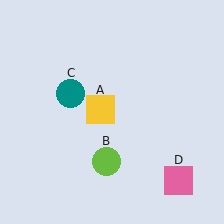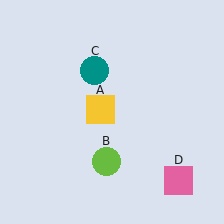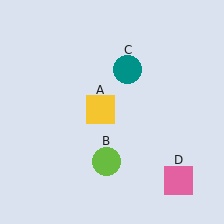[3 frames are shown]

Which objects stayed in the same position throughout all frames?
Yellow square (object A) and lime circle (object B) and pink square (object D) remained stationary.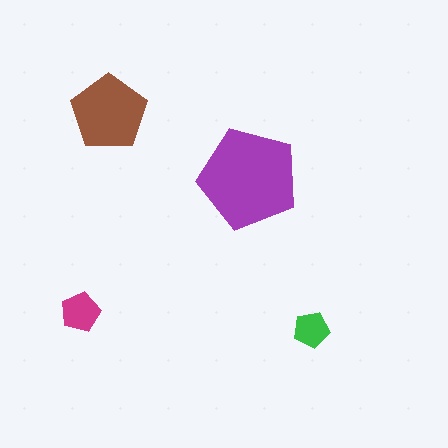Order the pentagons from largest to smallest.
the purple one, the brown one, the magenta one, the green one.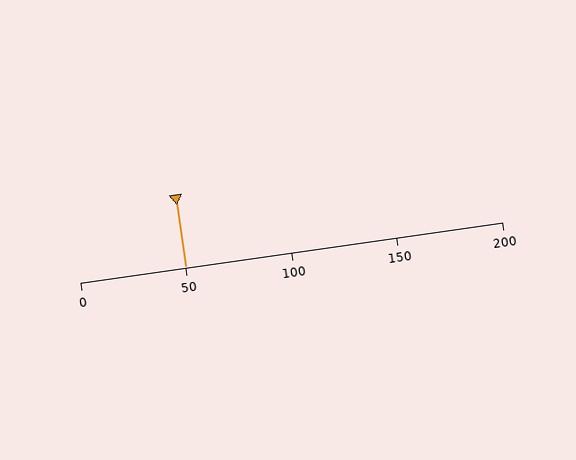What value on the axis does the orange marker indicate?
The marker indicates approximately 50.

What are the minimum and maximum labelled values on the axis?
The axis runs from 0 to 200.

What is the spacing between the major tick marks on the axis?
The major ticks are spaced 50 apart.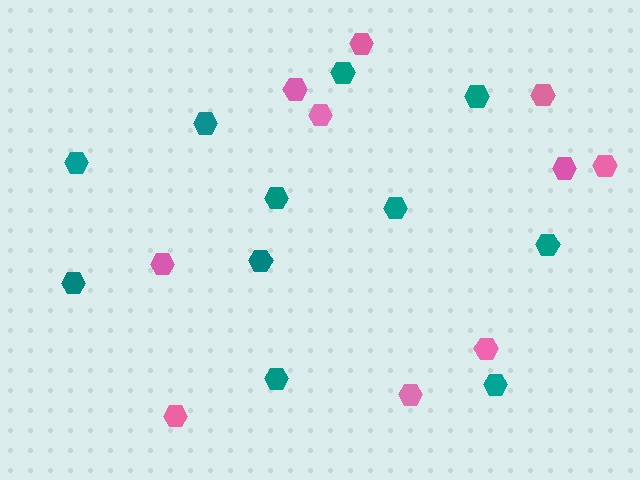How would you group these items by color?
There are 2 groups: one group of teal hexagons (11) and one group of pink hexagons (10).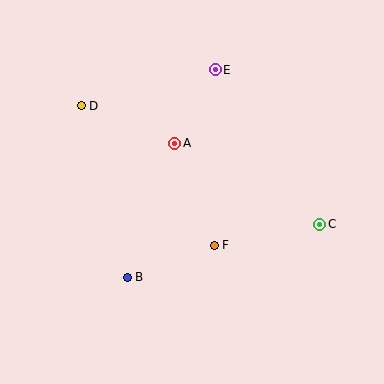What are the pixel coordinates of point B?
Point B is at (127, 277).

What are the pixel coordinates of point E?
Point E is at (215, 70).